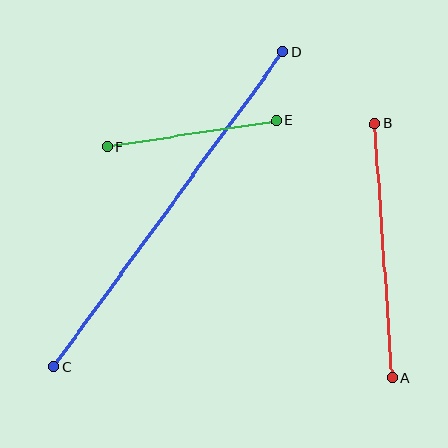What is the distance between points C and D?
The distance is approximately 389 pixels.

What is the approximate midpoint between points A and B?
The midpoint is at approximately (383, 251) pixels.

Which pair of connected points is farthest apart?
Points C and D are farthest apart.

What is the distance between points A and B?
The distance is approximately 255 pixels.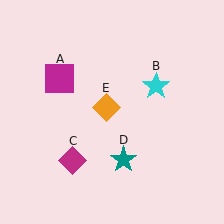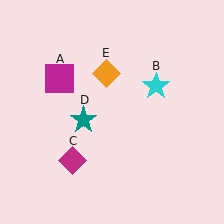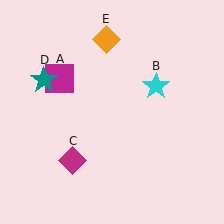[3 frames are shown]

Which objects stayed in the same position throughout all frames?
Magenta square (object A) and cyan star (object B) and magenta diamond (object C) remained stationary.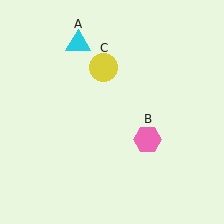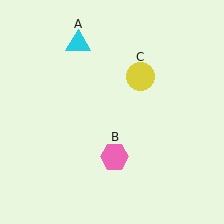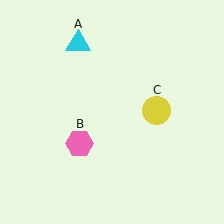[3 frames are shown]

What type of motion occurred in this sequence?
The pink hexagon (object B), yellow circle (object C) rotated clockwise around the center of the scene.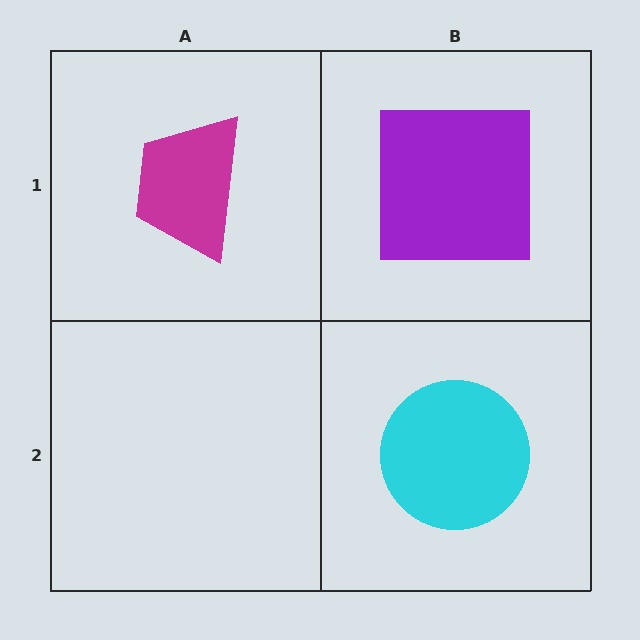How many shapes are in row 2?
1 shape.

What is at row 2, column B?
A cyan circle.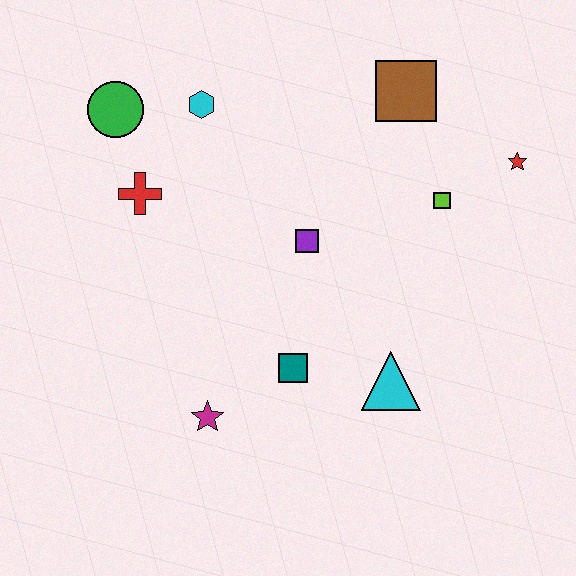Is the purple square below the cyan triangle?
No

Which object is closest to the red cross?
The green circle is closest to the red cross.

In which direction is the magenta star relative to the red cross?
The magenta star is below the red cross.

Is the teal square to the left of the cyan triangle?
Yes